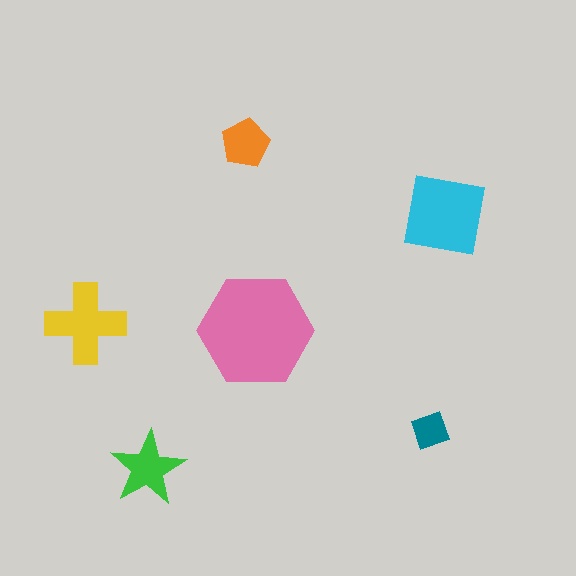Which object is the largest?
The pink hexagon.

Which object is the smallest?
The teal diamond.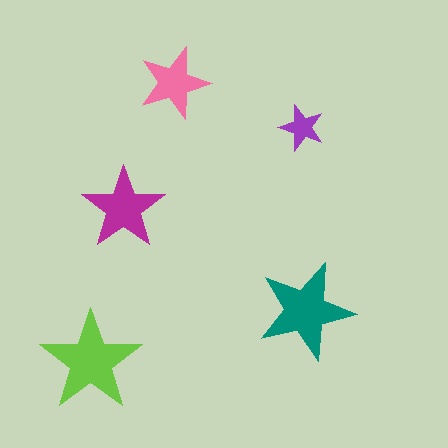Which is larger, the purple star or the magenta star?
The magenta one.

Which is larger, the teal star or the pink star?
The teal one.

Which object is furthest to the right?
The teal star is rightmost.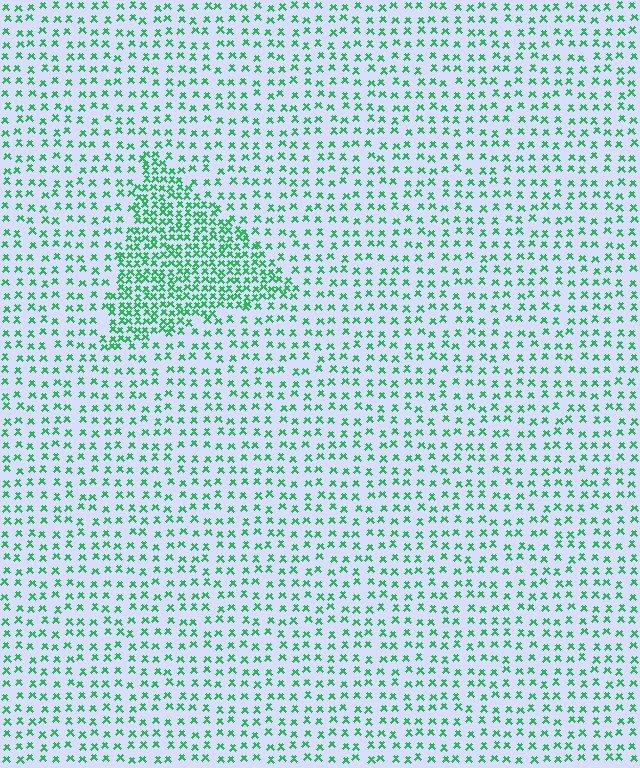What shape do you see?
I see a triangle.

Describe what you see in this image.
The image contains small green elements arranged at two different densities. A triangle-shaped region is visible where the elements are more densely packed than the surrounding area.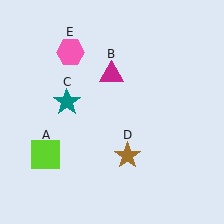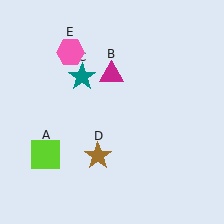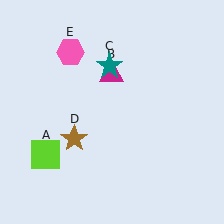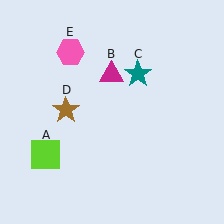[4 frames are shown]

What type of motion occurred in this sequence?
The teal star (object C), brown star (object D) rotated clockwise around the center of the scene.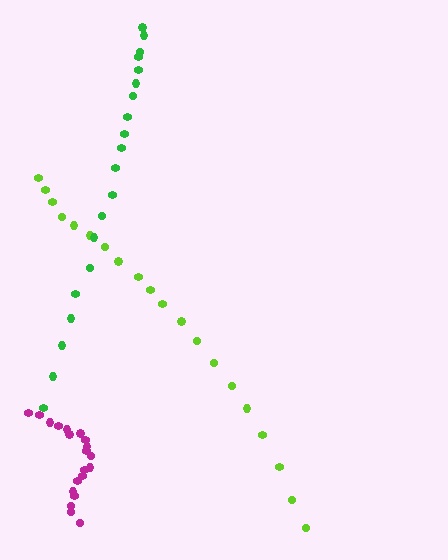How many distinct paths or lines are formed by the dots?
There are 3 distinct paths.